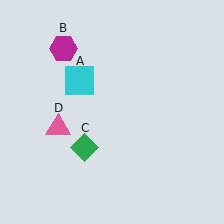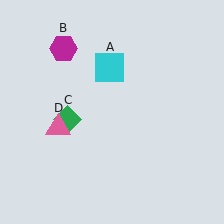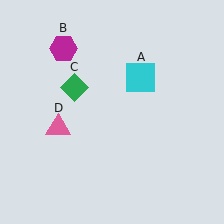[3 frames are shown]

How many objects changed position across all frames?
2 objects changed position: cyan square (object A), green diamond (object C).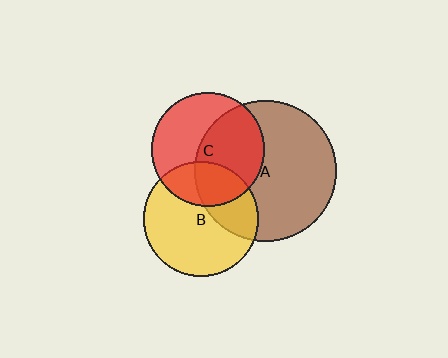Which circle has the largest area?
Circle A (brown).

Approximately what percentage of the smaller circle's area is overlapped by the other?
Approximately 25%.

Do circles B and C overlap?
Yes.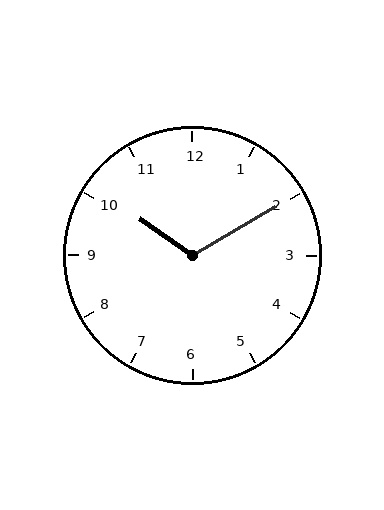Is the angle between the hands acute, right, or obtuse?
It is obtuse.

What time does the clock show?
10:10.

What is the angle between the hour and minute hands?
Approximately 115 degrees.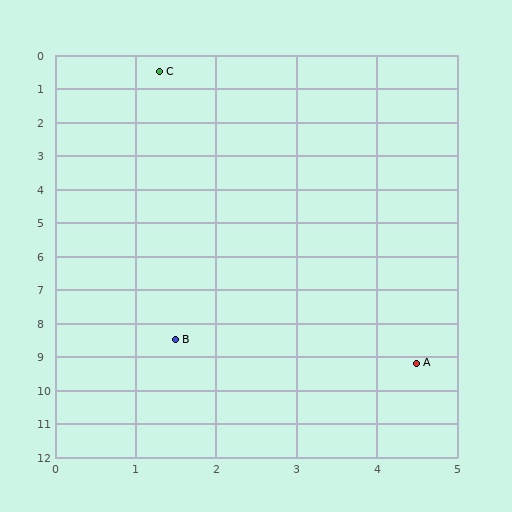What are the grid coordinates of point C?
Point C is at approximately (1.3, 0.5).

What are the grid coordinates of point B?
Point B is at approximately (1.5, 8.5).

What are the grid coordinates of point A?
Point A is at approximately (4.5, 9.2).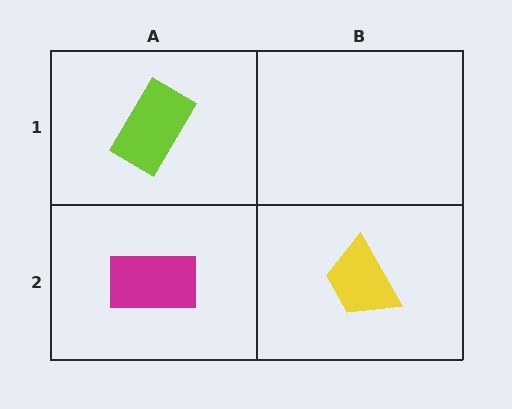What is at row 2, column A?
A magenta rectangle.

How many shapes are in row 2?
2 shapes.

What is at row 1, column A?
A lime rectangle.